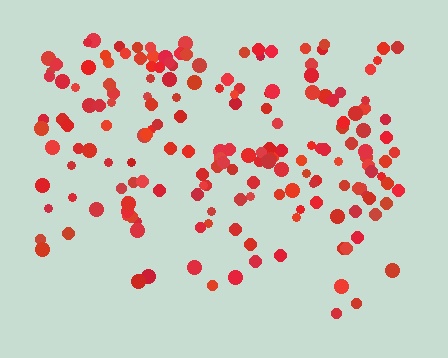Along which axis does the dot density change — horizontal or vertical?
Vertical.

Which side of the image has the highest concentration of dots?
The top.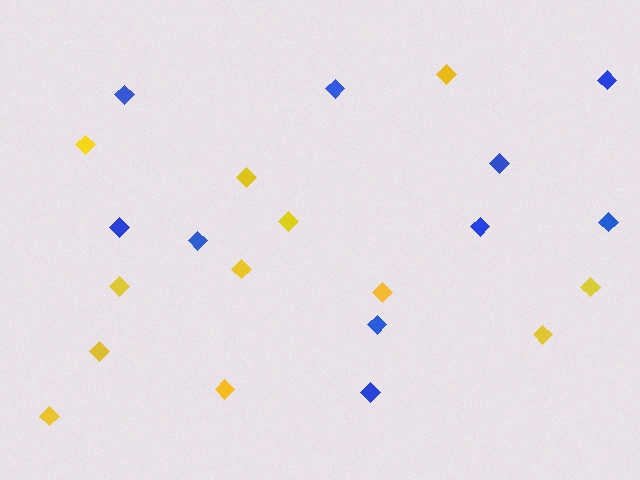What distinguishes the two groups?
There are 2 groups: one group of yellow diamonds (12) and one group of blue diamonds (10).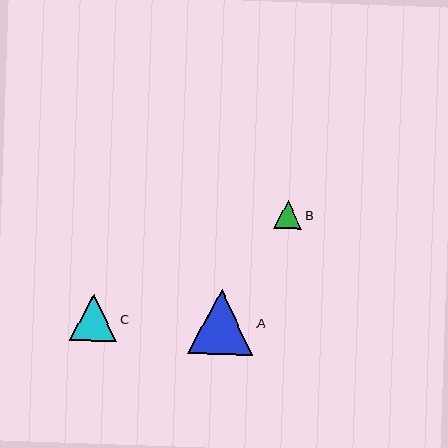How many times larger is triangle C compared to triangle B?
Triangle C is approximately 1.6 times the size of triangle B.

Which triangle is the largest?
Triangle A is the largest with a size of approximately 65 pixels.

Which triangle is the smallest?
Triangle B is the smallest with a size of approximately 28 pixels.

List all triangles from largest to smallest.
From largest to smallest: A, C, B.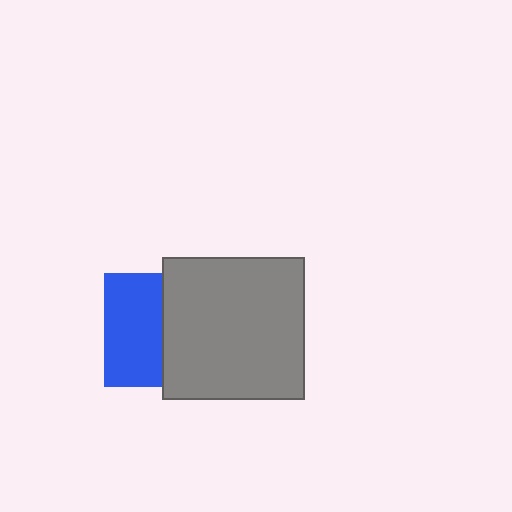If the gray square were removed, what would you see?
You would see the complete blue square.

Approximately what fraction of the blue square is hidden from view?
Roughly 49% of the blue square is hidden behind the gray square.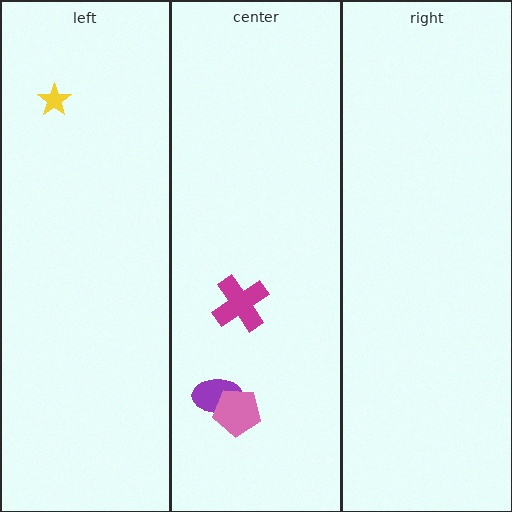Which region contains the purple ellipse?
The center region.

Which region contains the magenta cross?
The center region.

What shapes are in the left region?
The yellow star.